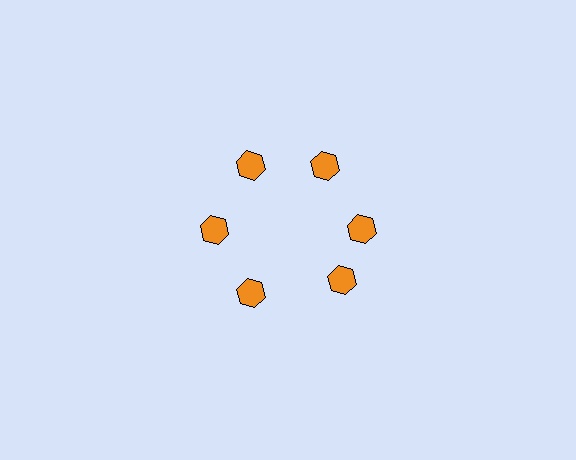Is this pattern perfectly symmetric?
No. The 6 orange hexagons are arranged in a ring, but one element near the 5 o'clock position is rotated out of alignment along the ring, breaking the 6-fold rotational symmetry.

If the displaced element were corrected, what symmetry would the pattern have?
It would have 6-fold rotational symmetry — the pattern would map onto itself every 60 degrees.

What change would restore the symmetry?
The symmetry would be restored by rotating it back into even spacing with its neighbors so that all 6 hexagons sit at equal angles and equal distance from the center.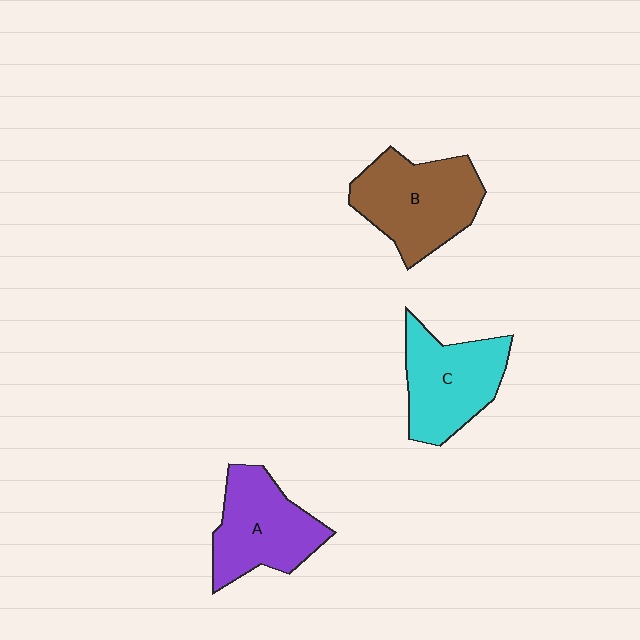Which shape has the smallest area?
Shape C (cyan).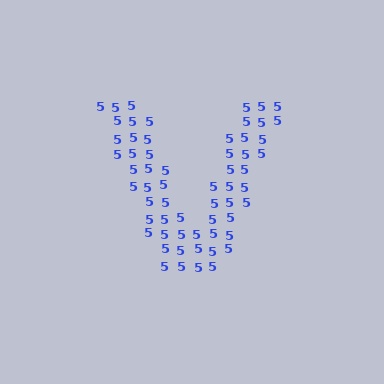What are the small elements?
The small elements are digit 5's.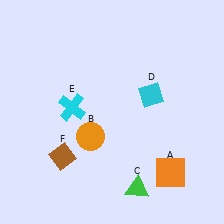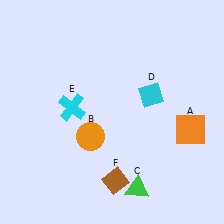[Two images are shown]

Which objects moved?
The objects that moved are: the orange square (A), the brown diamond (F).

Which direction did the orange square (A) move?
The orange square (A) moved up.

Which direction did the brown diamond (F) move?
The brown diamond (F) moved right.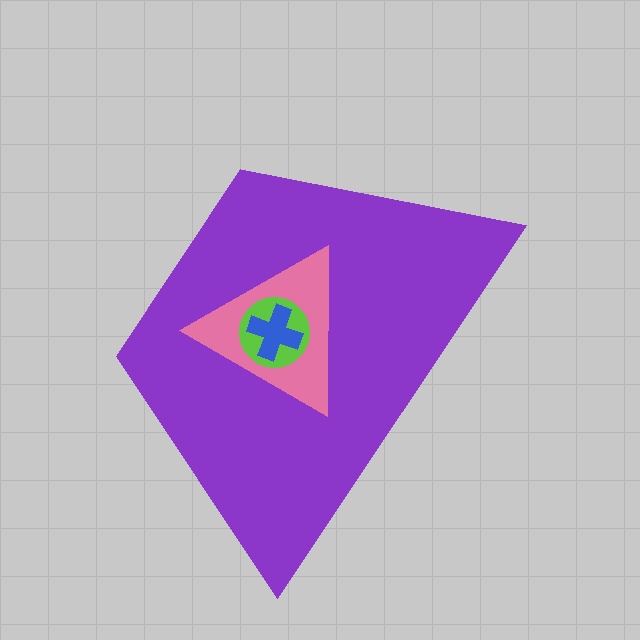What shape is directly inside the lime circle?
The blue cross.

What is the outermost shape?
The purple trapezoid.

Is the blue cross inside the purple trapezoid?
Yes.